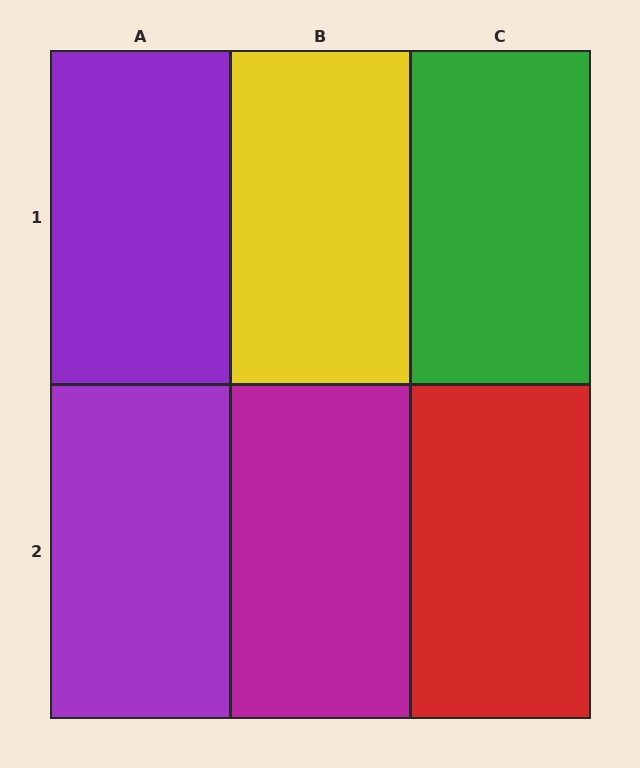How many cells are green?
1 cell is green.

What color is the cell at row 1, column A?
Purple.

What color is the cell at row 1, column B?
Yellow.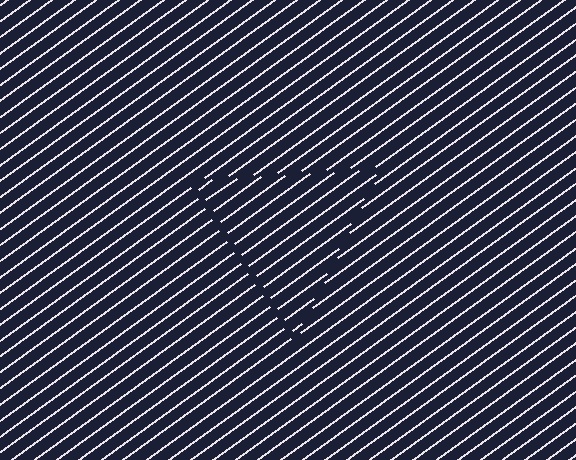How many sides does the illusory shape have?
3 sides — the line-ends trace a triangle.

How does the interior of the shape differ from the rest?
The interior of the shape contains the same grating, shifted by half a period — the contour is defined by the phase discontinuity where line-ends from the inner and outer gratings abut.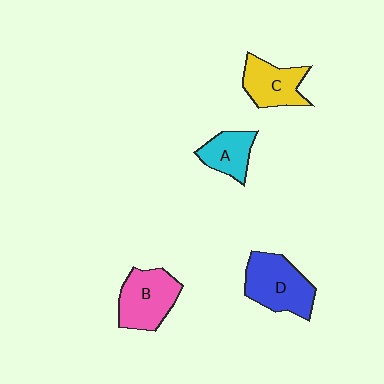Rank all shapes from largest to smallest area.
From largest to smallest: D (blue), B (pink), C (yellow), A (cyan).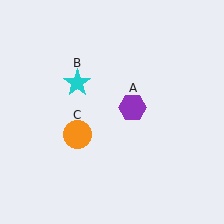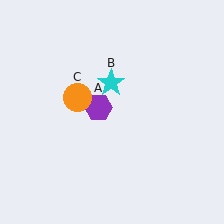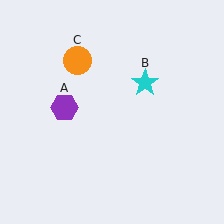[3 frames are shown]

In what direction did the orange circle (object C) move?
The orange circle (object C) moved up.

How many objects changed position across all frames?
3 objects changed position: purple hexagon (object A), cyan star (object B), orange circle (object C).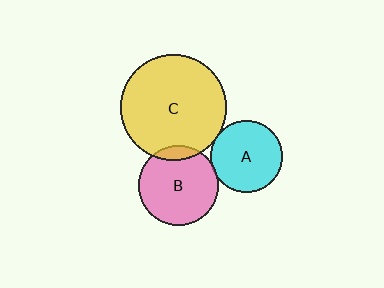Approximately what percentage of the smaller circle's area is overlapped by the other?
Approximately 5%.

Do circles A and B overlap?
Yes.